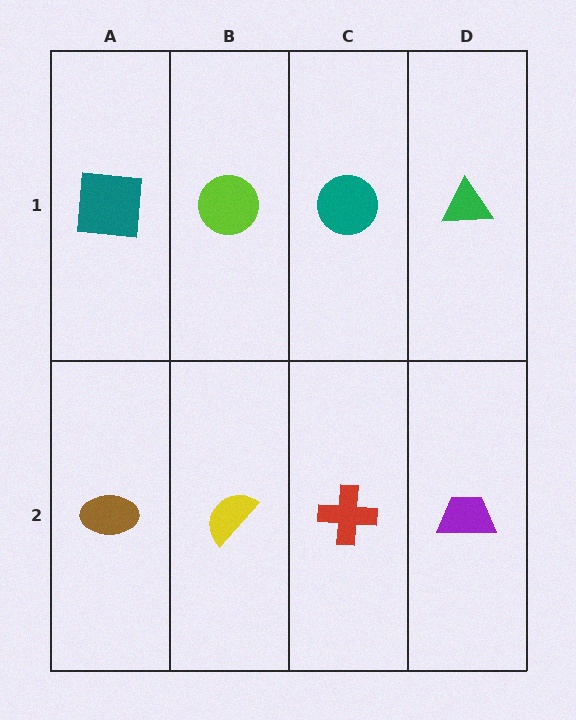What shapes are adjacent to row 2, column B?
A lime circle (row 1, column B), a brown ellipse (row 2, column A), a red cross (row 2, column C).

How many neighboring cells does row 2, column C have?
3.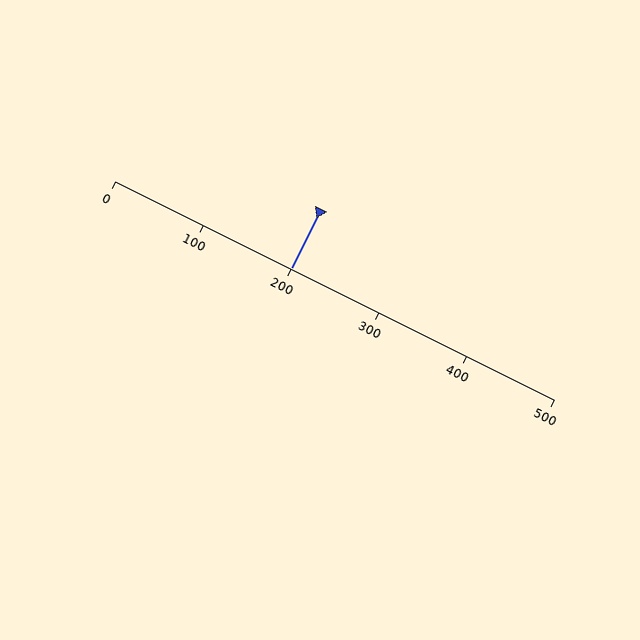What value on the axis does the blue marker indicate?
The marker indicates approximately 200.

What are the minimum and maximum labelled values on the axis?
The axis runs from 0 to 500.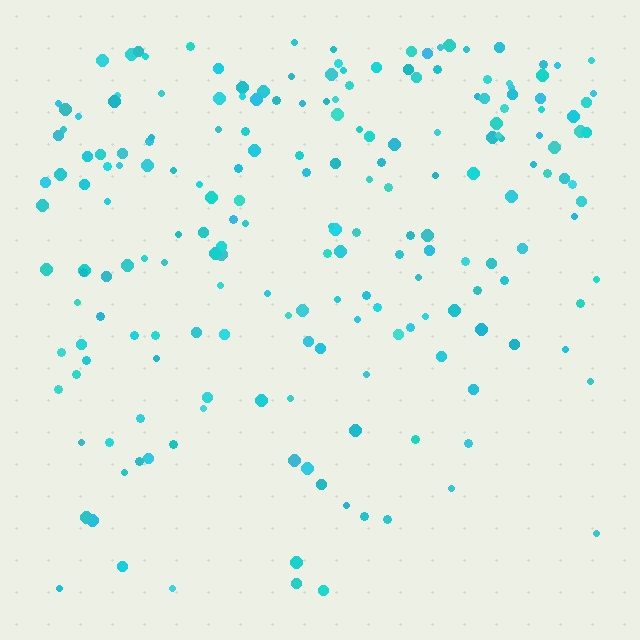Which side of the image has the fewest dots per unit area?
The bottom.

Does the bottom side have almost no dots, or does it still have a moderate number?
Still a moderate number, just noticeably fewer than the top.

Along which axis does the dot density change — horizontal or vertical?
Vertical.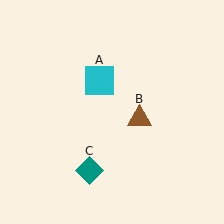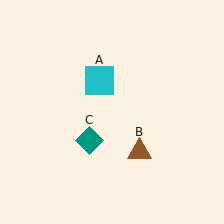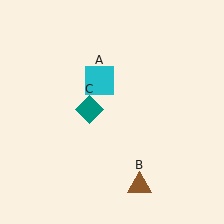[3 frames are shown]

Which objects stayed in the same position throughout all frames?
Cyan square (object A) remained stationary.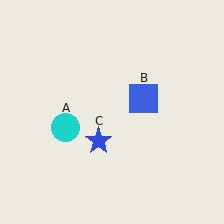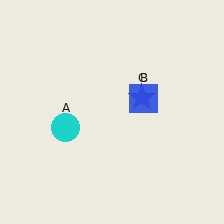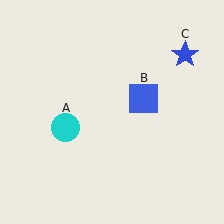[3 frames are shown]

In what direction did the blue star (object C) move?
The blue star (object C) moved up and to the right.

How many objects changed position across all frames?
1 object changed position: blue star (object C).